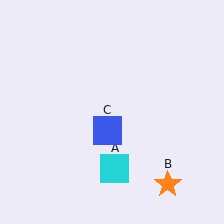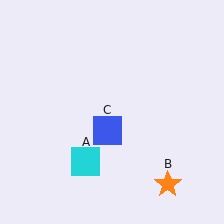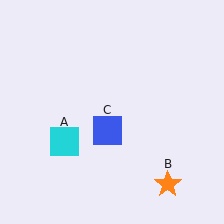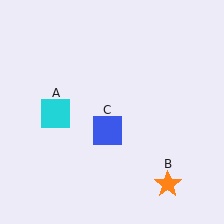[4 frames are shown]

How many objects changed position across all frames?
1 object changed position: cyan square (object A).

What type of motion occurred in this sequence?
The cyan square (object A) rotated clockwise around the center of the scene.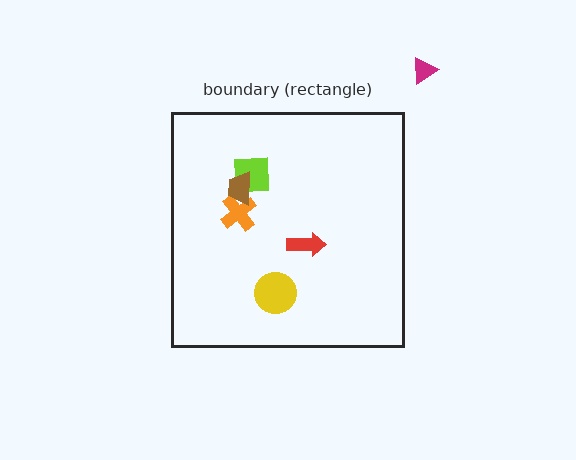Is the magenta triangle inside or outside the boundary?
Outside.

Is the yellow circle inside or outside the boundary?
Inside.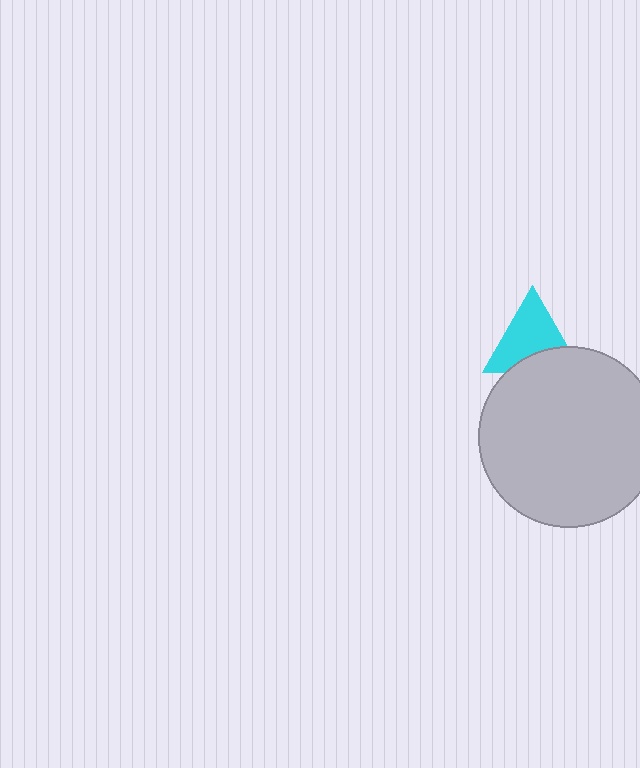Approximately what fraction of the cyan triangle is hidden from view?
Roughly 31% of the cyan triangle is hidden behind the light gray circle.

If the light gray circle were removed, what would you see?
You would see the complete cyan triangle.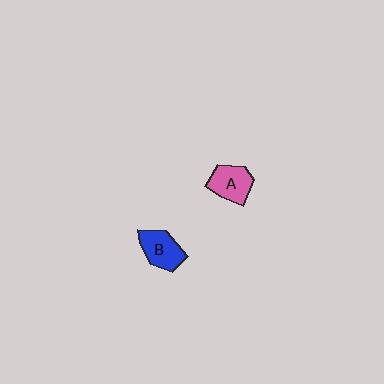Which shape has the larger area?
Shape B (blue).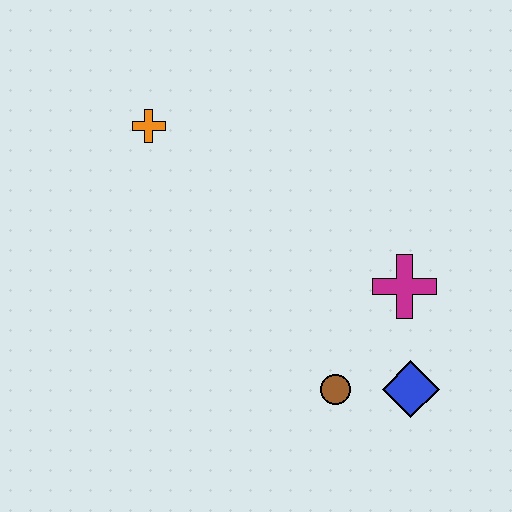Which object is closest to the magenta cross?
The blue diamond is closest to the magenta cross.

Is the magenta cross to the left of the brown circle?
No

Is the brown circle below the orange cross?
Yes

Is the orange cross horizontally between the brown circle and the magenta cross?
No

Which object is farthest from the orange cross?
The blue diamond is farthest from the orange cross.